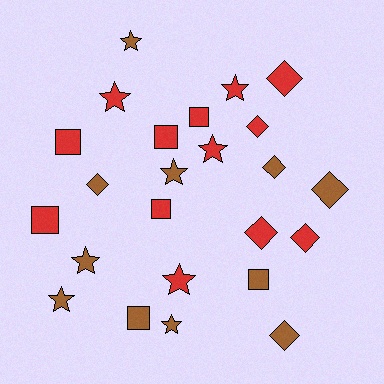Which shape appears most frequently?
Star, with 9 objects.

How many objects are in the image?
There are 24 objects.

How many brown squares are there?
There are 2 brown squares.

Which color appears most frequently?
Red, with 13 objects.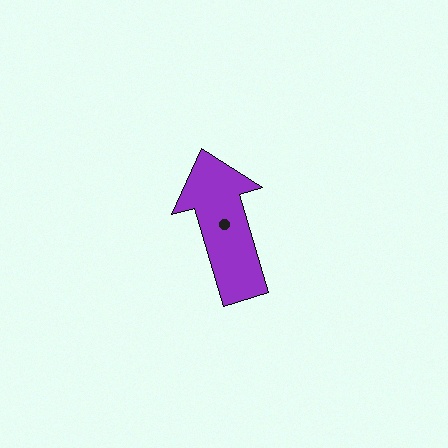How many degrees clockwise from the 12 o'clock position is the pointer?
Approximately 344 degrees.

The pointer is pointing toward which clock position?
Roughly 11 o'clock.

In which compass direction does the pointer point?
North.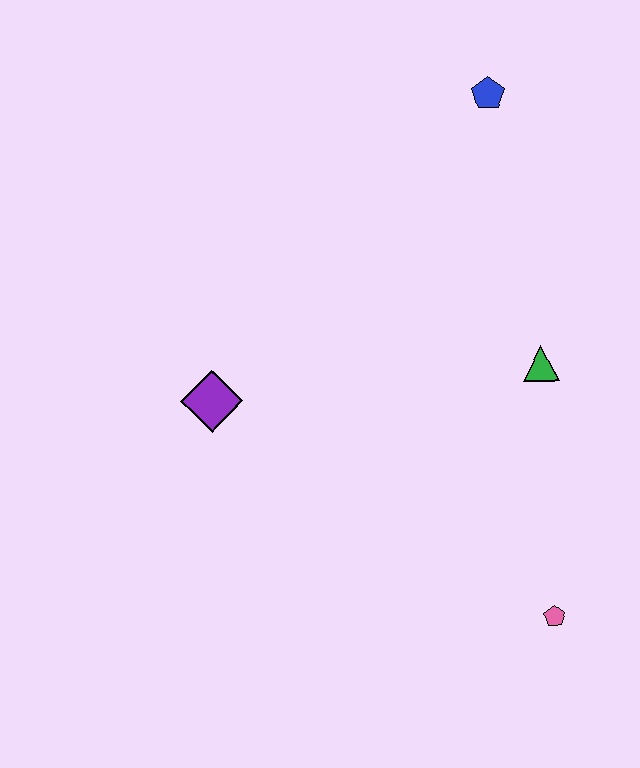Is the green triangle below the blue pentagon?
Yes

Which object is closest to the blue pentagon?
The green triangle is closest to the blue pentagon.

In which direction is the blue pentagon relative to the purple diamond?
The blue pentagon is above the purple diamond.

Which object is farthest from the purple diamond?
The blue pentagon is farthest from the purple diamond.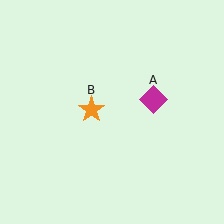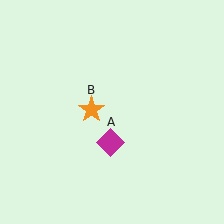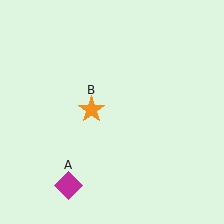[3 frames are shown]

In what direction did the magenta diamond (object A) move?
The magenta diamond (object A) moved down and to the left.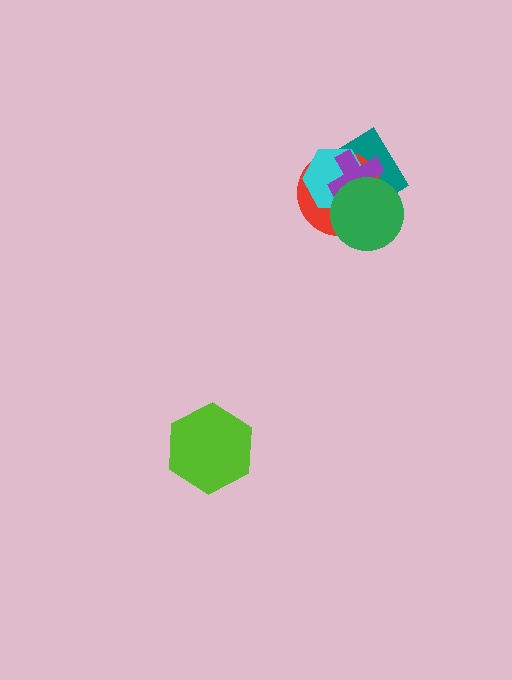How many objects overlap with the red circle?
4 objects overlap with the red circle.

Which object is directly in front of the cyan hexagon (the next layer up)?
The purple cross is directly in front of the cyan hexagon.